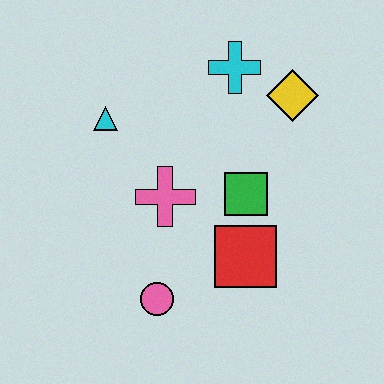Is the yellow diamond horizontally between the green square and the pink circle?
No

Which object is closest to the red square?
The green square is closest to the red square.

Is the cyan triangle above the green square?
Yes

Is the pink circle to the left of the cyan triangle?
No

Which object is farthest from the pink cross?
The yellow diamond is farthest from the pink cross.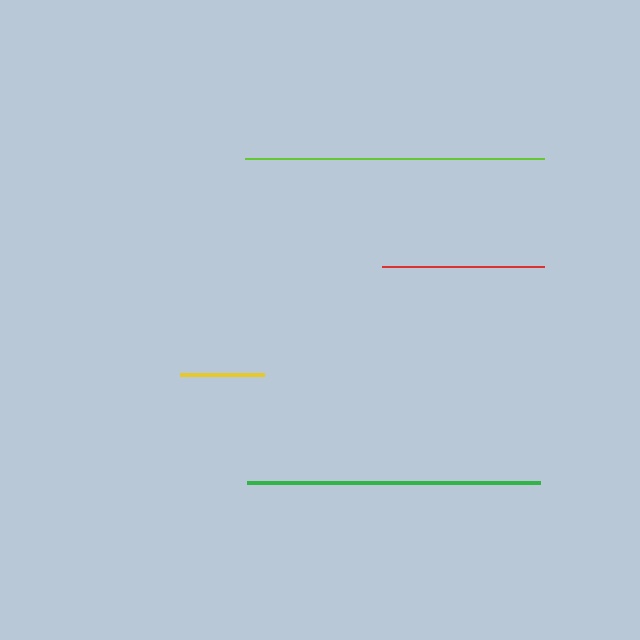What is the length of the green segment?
The green segment is approximately 292 pixels long.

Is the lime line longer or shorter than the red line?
The lime line is longer than the red line.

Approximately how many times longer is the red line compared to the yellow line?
The red line is approximately 1.9 times the length of the yellow line.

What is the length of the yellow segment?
The yellow segment is approximately 85 pixels long.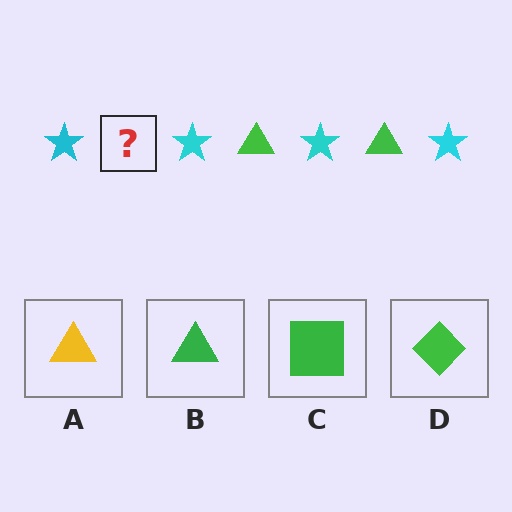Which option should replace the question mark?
Option B.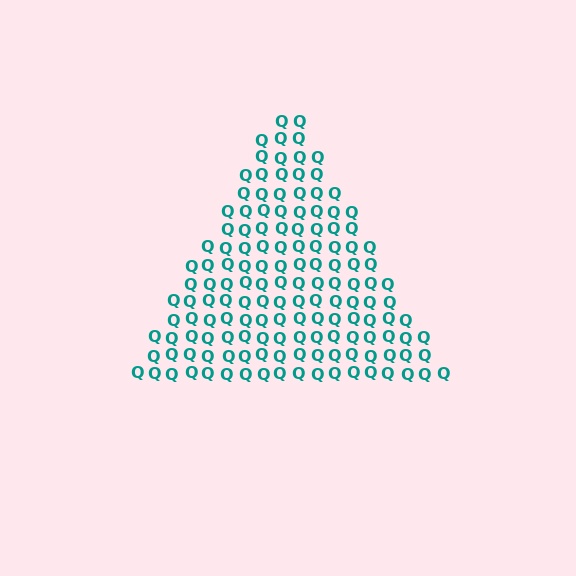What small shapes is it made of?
It is made of small letter Q's.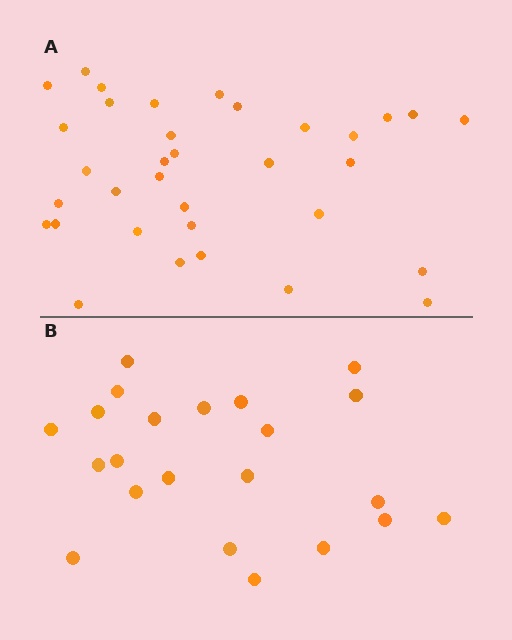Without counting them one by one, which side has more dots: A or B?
Region A (the top region) has more dots.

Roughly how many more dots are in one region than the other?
Region A has roughly 12 or so more dots than region B.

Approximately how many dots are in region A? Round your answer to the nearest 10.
About 30 dots. (The exact count is 34, which rounds to 30.)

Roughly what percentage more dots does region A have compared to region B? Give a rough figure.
About 55% more.